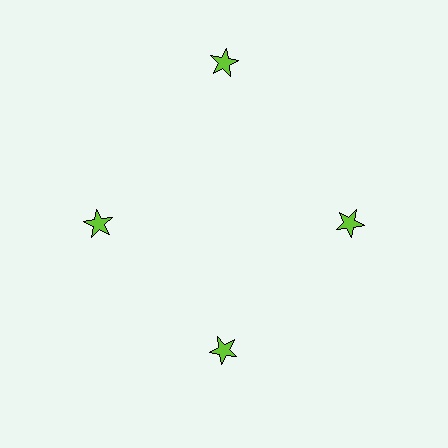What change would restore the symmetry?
The symmetry would be restored by moving it inward, back onto the ring so that all 4 stars sit at equal angles and equal distance from the center.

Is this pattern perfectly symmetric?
No. The 4 lime stars are arranged in a ring, but one element near the 12 o'clock position is pushed outward from the center, breaking the 4-fold rotational symmetry.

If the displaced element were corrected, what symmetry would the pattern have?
It would have 4-fold rotational symmetry — the pattern would map onto itself every 90 degrees.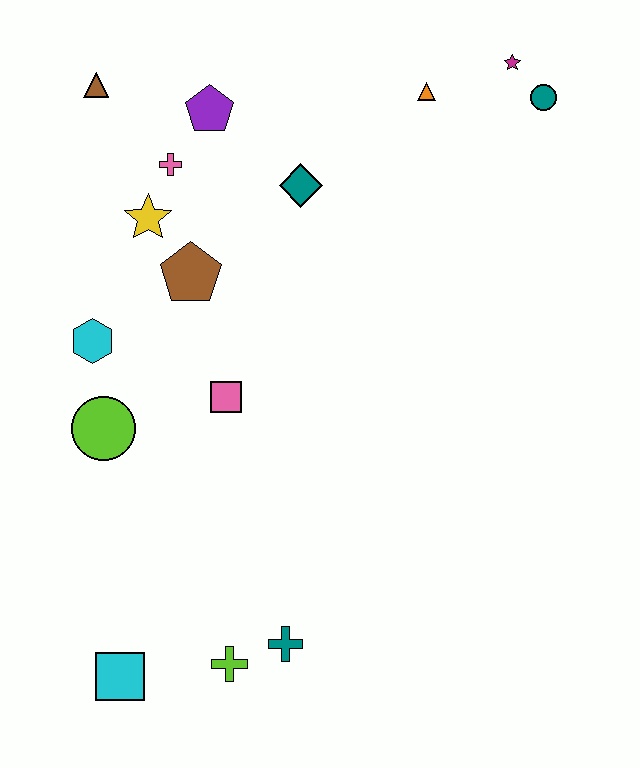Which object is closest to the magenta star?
The teal circle is closest to the magenta star.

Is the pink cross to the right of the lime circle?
Yes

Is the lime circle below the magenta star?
Yes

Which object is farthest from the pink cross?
The cyan square is farthest from the pink cross.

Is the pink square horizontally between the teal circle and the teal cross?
No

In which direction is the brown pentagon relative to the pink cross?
The brown pentagon is below the pink cross.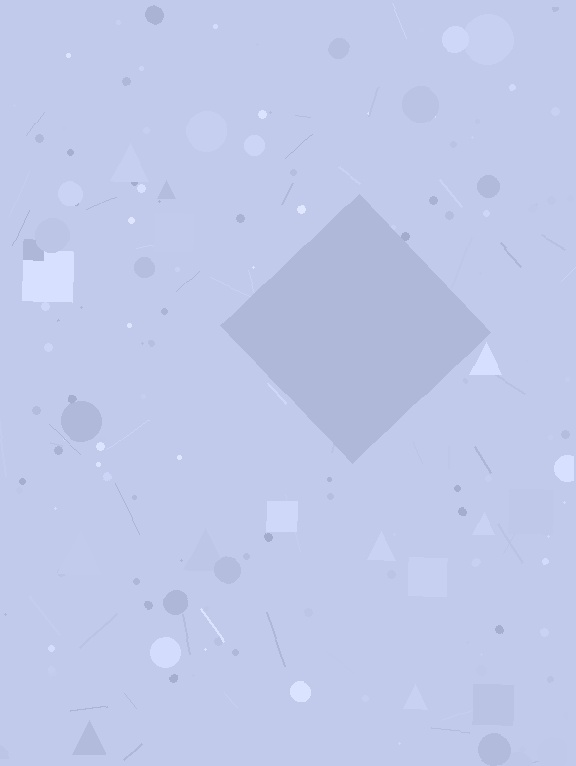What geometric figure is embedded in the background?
A diamond is embedded in the background.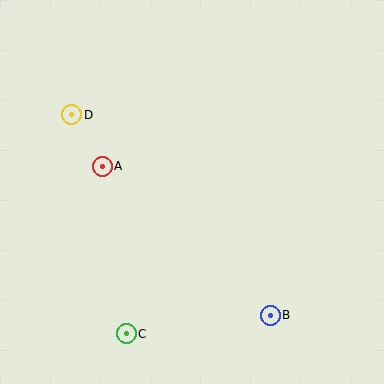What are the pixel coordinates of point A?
Point A is at (102, 166).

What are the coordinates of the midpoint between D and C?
The midpoint between D and C is at (99, 224).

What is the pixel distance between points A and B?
The distance between A and B is 225 pixels.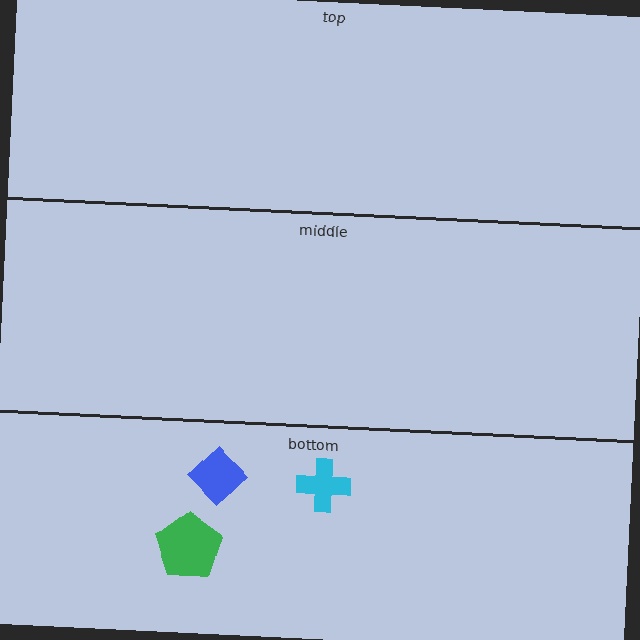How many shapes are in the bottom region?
3.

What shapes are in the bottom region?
The blue diamond, the green pentagon, the cyan cross.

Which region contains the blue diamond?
The bottom region.